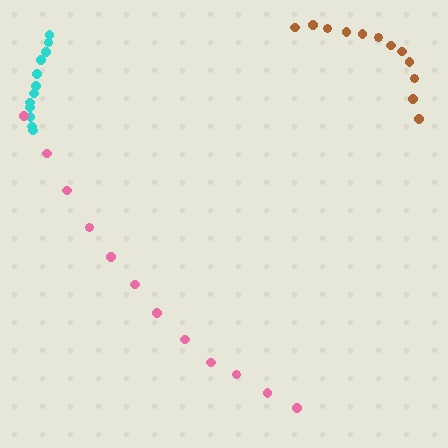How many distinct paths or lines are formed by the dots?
There are 3 distinct paths.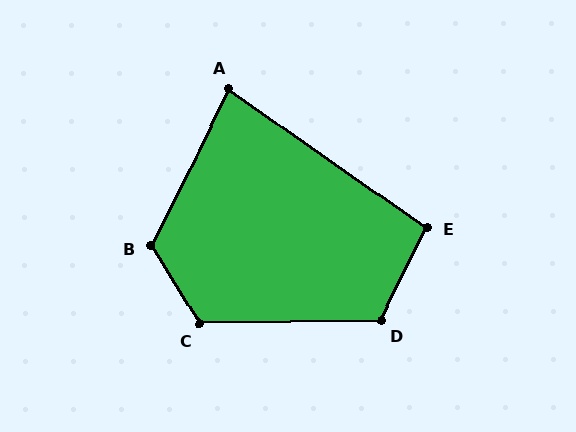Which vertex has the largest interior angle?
B, at approximately 122 degrees.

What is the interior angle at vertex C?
Approximately 120 degrees (obtuse).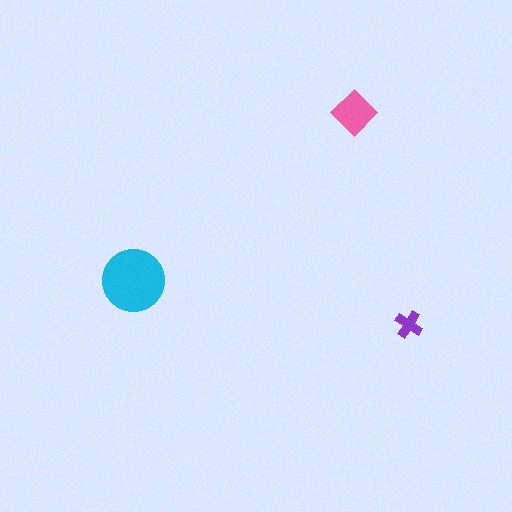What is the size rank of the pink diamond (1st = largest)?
2nd.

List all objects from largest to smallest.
The cyan circle, the pink diamond, the purple cross.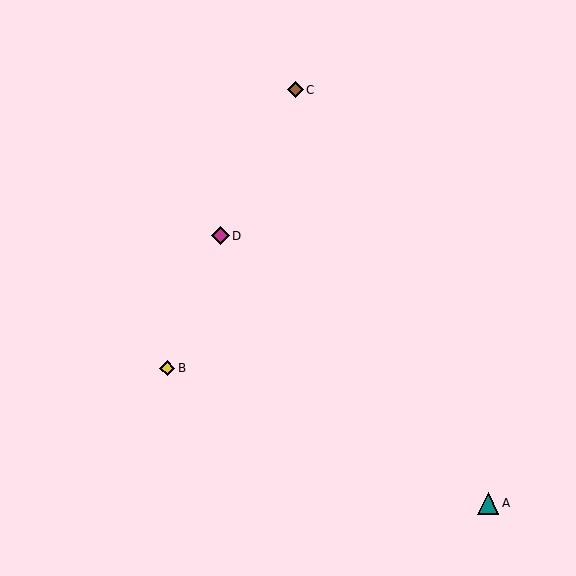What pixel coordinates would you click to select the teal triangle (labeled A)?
Click at (488, 503) to select the teal triangle A.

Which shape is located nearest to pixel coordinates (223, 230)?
The magenta diamond (labeled D) at (220, 236) is nearest to that location.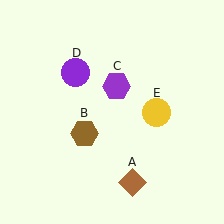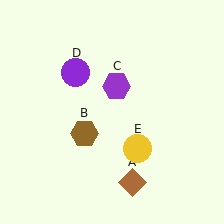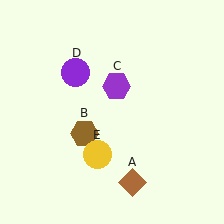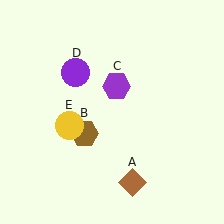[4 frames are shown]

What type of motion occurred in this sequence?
The yellow circle (object E) rotated clockwise around the center of the scene.